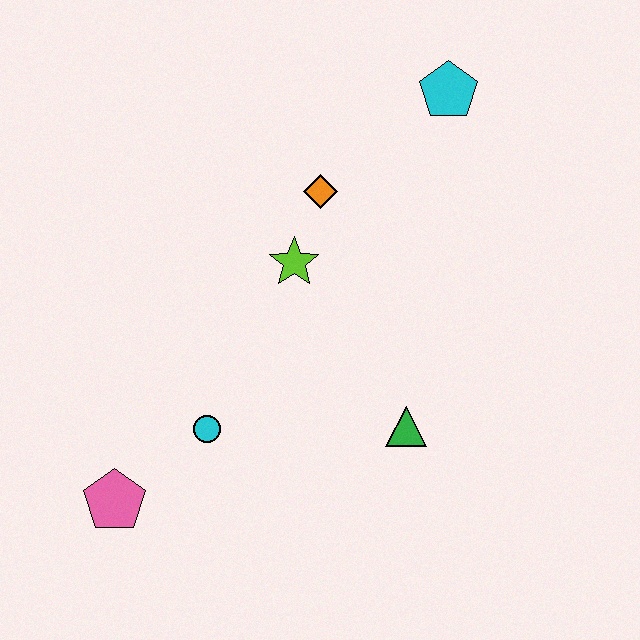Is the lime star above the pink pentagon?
Yes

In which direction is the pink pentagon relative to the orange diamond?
The pink pentagon is below the orange diamond.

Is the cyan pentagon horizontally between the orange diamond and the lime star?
No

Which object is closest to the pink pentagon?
The cyan circle is closest to the pink pentagon.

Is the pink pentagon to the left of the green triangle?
Yes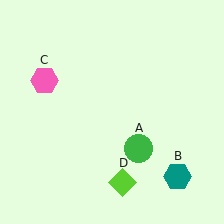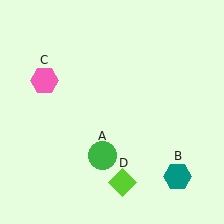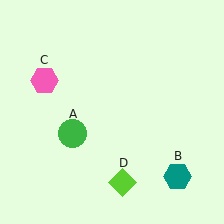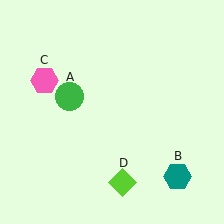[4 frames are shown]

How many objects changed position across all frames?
1 object changed position: green circle (object A).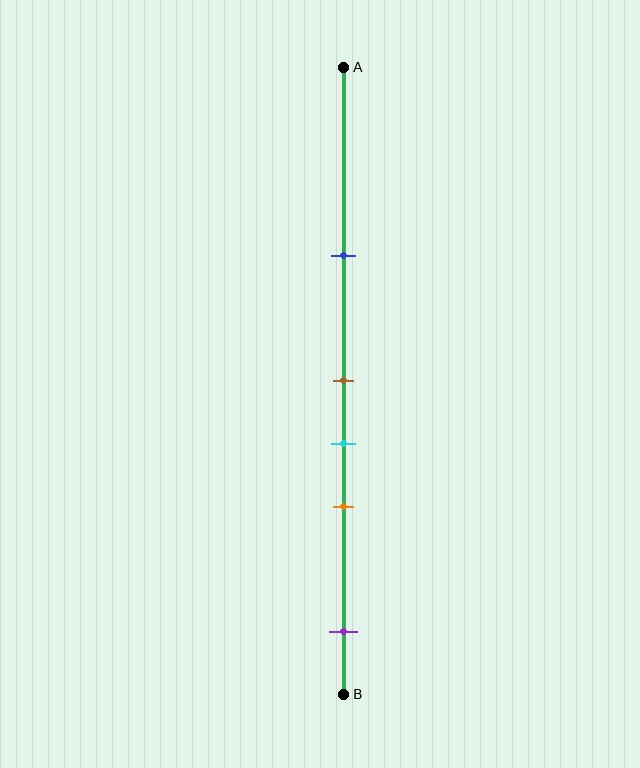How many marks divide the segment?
There are 5 marks dividing the segment.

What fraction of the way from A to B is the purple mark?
The purple mark is approximately 90% (0.9) of the way from A to B.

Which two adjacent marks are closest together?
The brown and cyan marks are the closest adjacent pair.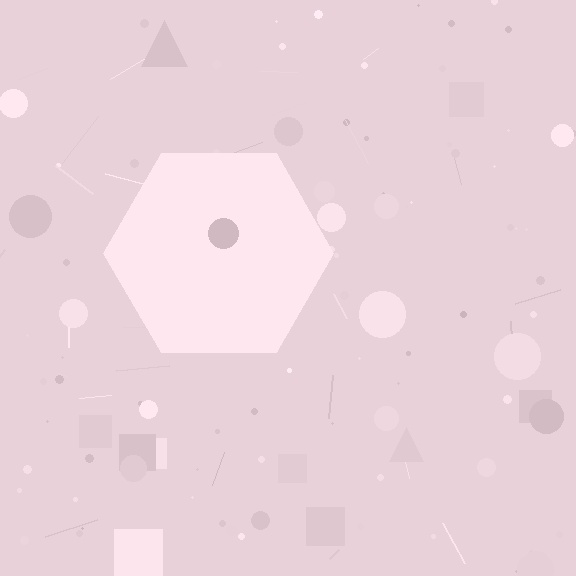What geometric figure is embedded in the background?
A hexagon is embedded in the background.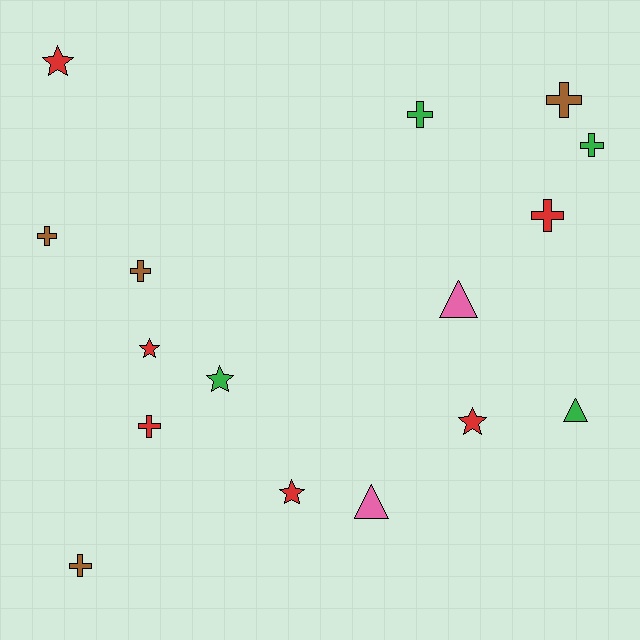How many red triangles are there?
There are no red triangles.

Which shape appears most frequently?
Cross, with 8 objects.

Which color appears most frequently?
Red, with 6 objects.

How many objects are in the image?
There are 16 objects.